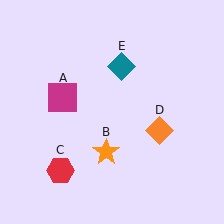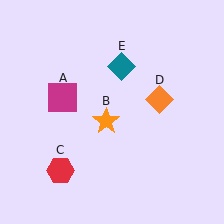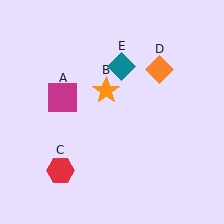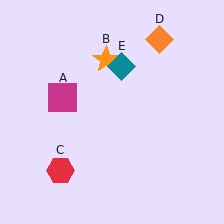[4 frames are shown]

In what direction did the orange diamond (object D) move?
The orange diamond (object D) moved up.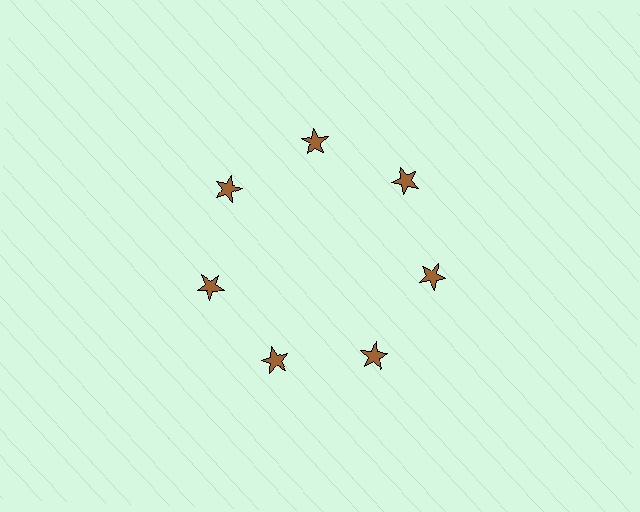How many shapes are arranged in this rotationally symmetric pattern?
There are 7 shapes, arranged in 7 groups of 1.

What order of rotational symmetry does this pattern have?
This pattern has 7-fold rotational symmetry.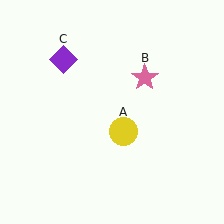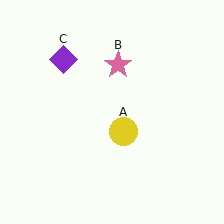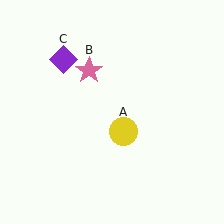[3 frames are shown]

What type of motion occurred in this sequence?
The pink star (object B) rotated counterclockwise around the center of the scene.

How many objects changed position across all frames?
1 object changed position: pink star (object B).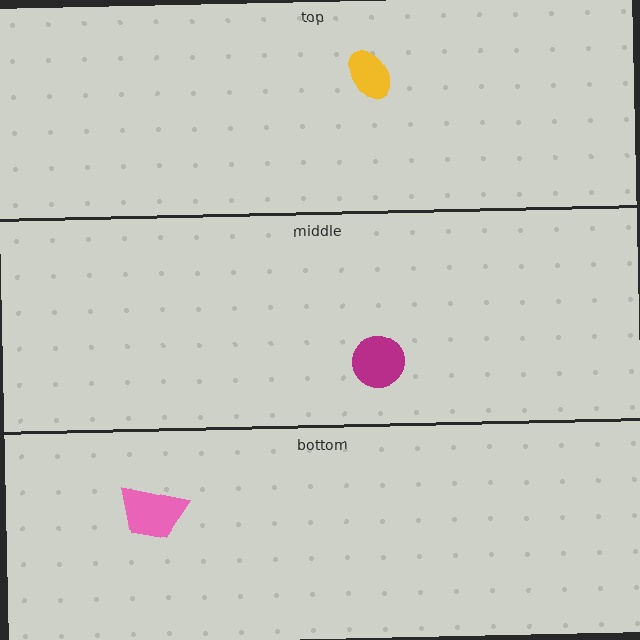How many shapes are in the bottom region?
1.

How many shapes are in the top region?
1.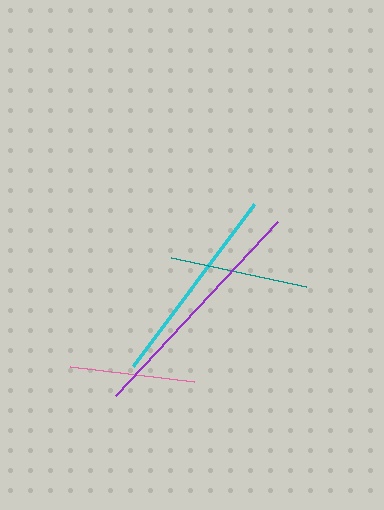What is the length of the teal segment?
The teal segment is approximately 138 pixels long.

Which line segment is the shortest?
The pink line is the shortest at approximately 126 pixels.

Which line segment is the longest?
The purple line is the longest at approximately 238 pixels.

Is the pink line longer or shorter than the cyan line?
The cyan line is longer than the pink line.